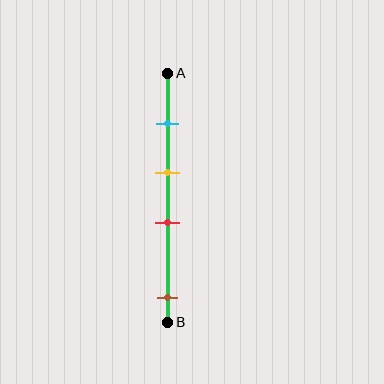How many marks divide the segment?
There are 4 marks dividing the segment.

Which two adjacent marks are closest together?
The yellow and red marks are the closest adjacent pair.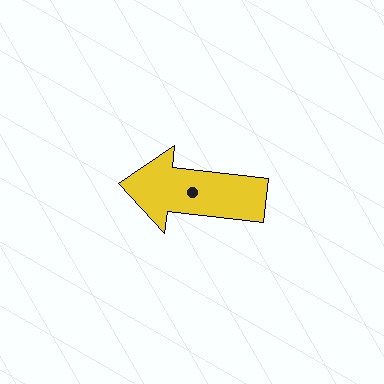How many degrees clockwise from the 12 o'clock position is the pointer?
Approximately 276 degrees.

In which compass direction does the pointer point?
West.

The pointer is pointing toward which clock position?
Roughly 9 o'clock.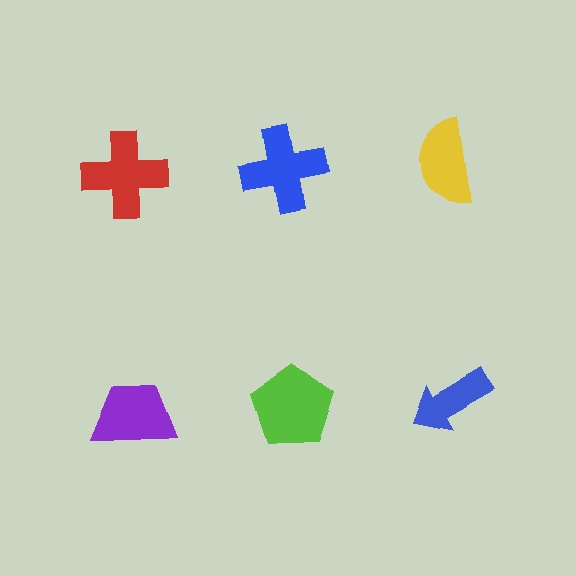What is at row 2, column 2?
A lime pentagon.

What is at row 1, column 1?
A red cross.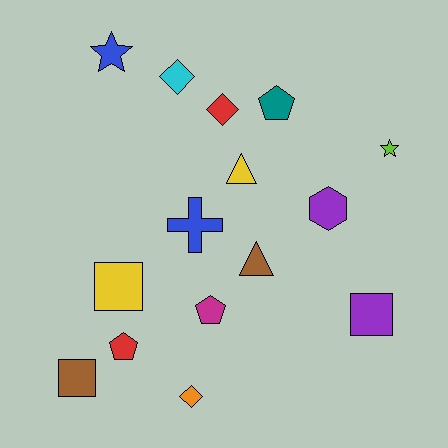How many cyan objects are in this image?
There is 1 cyan object.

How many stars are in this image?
There are 2 stars.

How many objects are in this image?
There are 15 objects.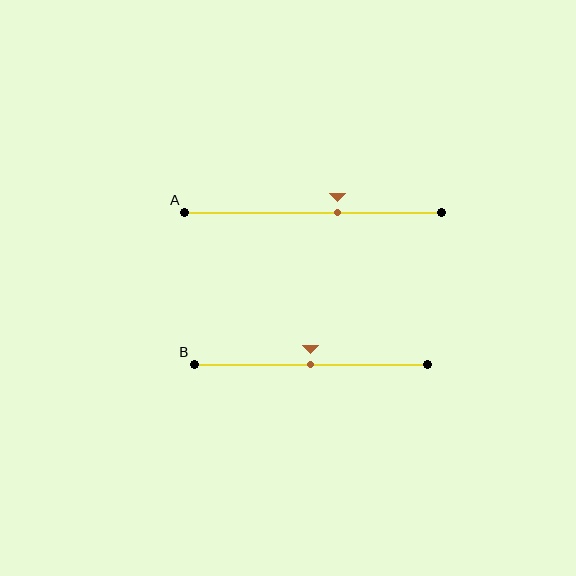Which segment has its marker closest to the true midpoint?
Segment B has its marker closest to the true midpoint.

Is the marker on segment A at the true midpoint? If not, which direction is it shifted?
No, the marker on segment A is shifted to the right by about 9% of the segment length.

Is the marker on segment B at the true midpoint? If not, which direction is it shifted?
Yes, the marker on segment B is at the true midpoint.